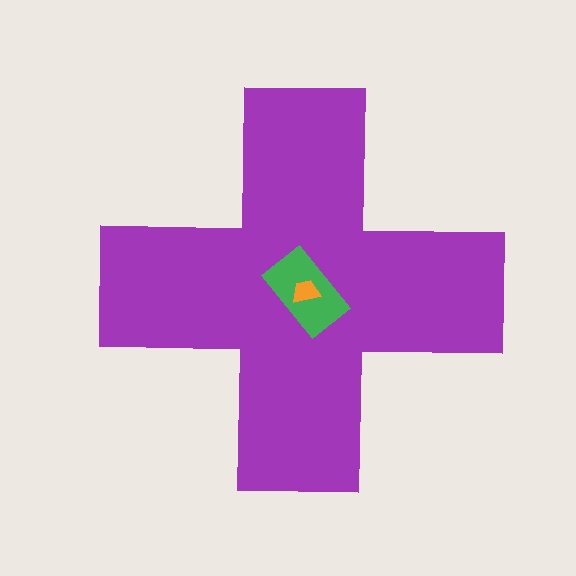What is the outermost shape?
The purple cross.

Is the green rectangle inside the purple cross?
Yes.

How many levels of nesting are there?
3.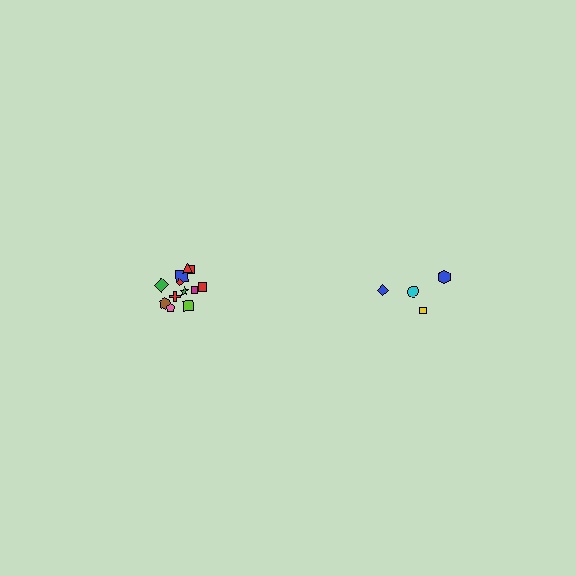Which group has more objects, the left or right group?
The left group.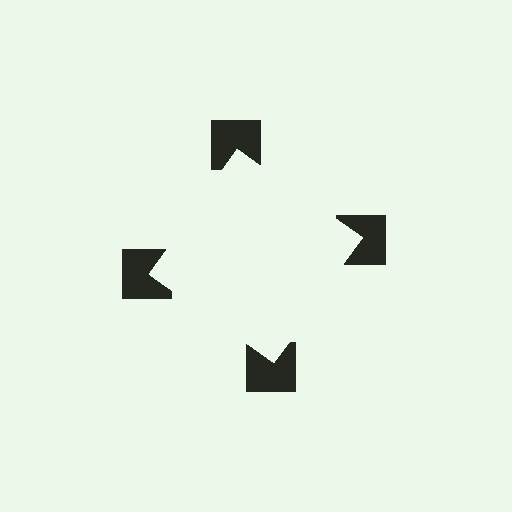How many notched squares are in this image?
There are 4 — one at each vertex of the illusory square.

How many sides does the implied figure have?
4 sides.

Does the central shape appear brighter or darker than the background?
It typically appears slightly brighter than the background, even though no actual brightness change is drawn.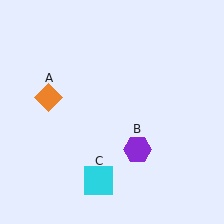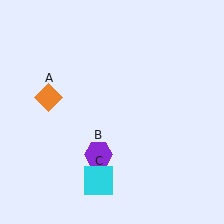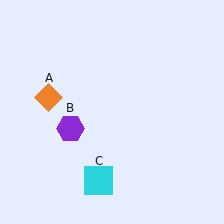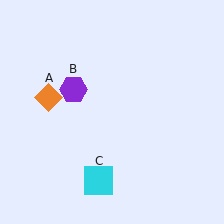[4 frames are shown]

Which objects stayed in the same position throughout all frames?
Orange diamond (object A) and cyan square (object C) remained stationary.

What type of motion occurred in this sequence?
The purple hexagon (object B) rotated clockwise around the center of the scene.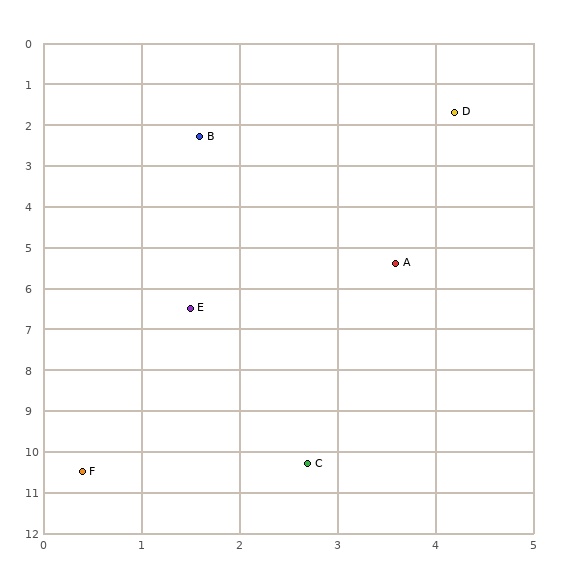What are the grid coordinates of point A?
Point A is at approximately (3.6, 5.4).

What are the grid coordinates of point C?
Point C is at approximately (2.7, 10.3).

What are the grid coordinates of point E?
Point E is at approximately (1.5, 6.5).